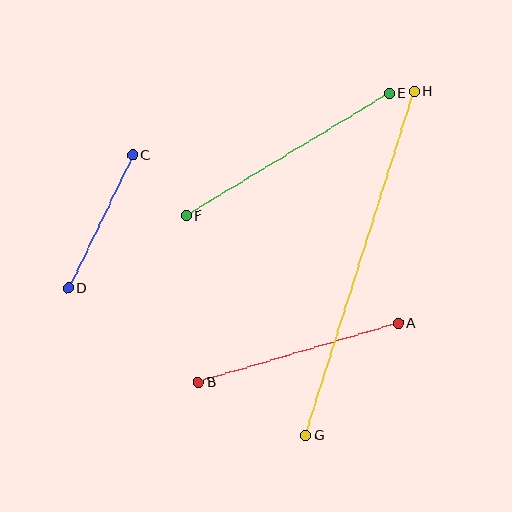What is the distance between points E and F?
The distance is approximately 237 pixels.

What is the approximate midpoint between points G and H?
The midpoint is at approximately (360, 264) pixels.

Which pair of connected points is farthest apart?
Points G and H are farthest apart.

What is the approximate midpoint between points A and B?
The midpoint is at approximately (298, 353) pixels.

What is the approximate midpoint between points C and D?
The midpoint is at approximately (101, 222) pixels.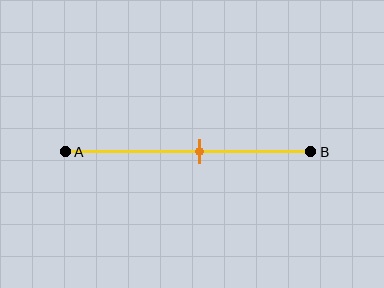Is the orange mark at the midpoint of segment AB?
No, the mark is at about 55% from A, not at the 50% midpoint.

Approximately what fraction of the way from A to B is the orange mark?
The orange mark is approximately 55% of the way from A to B.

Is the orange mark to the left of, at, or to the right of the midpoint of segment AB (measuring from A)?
The orange mark is to the right of the midpoint of segment AB.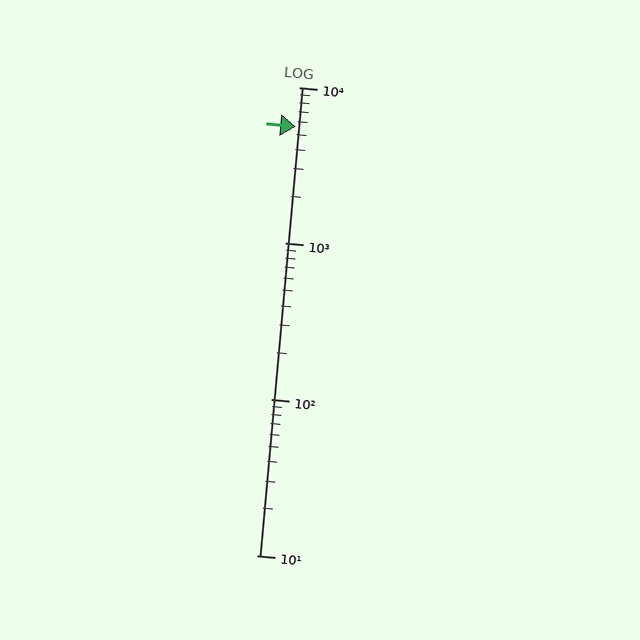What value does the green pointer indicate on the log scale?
The pointer indicates approximately 5600.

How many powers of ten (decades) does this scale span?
The scale spans 3 decades, from 10 to 10000.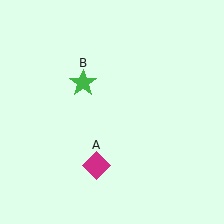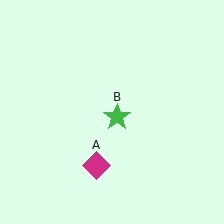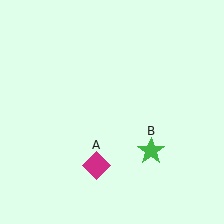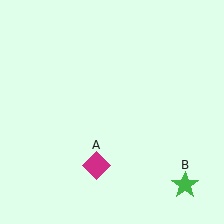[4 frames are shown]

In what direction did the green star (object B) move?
The green star (object B) moved down and to the right.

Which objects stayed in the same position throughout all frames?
Magenta diamond (object A) remained stationary.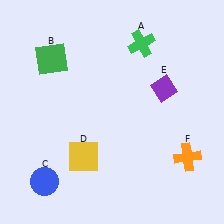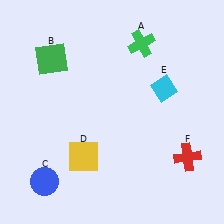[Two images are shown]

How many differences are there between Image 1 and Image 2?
There are 2 differences between the two images.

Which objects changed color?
E changed from purple to cyan. F changed from orange to red.